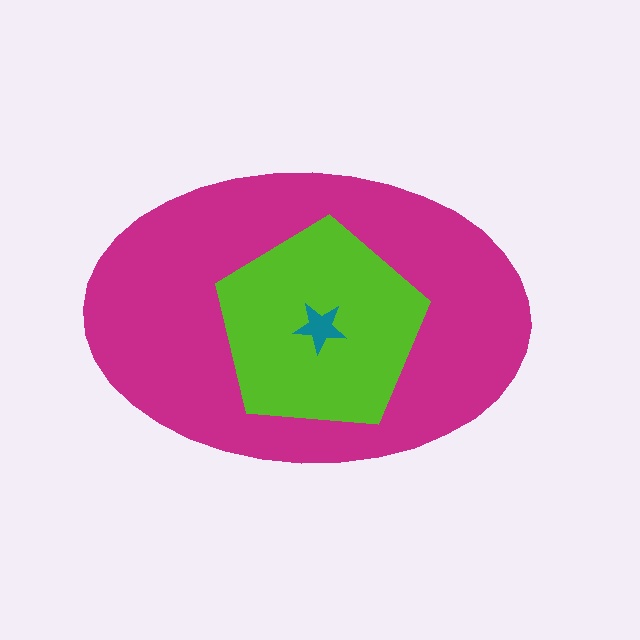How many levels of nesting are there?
3.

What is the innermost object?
The teal star.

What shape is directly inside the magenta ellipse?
The lime pentagon.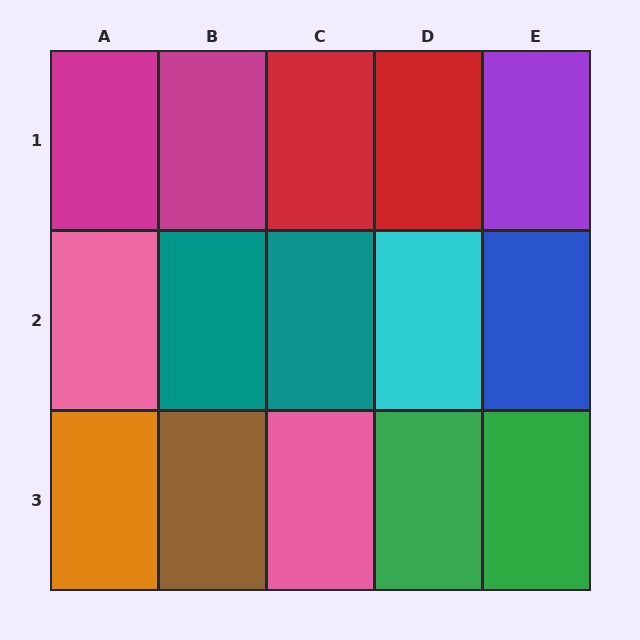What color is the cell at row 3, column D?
Green.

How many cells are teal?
2 cells are teal.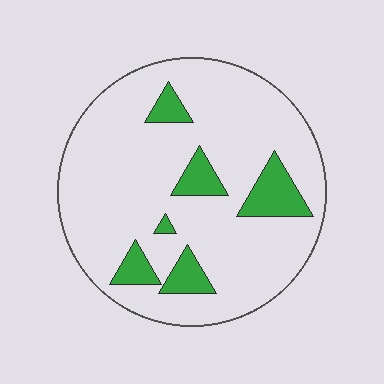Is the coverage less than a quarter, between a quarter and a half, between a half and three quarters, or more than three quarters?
Less than a quarter.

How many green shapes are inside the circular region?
6.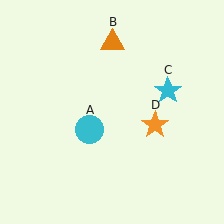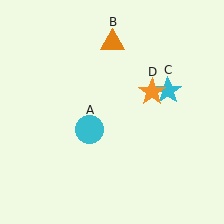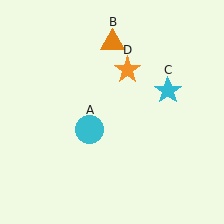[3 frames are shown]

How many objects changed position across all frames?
1 object changed position: orange star (object D).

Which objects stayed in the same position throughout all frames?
Cyan circle (object A) and orange triangle (object B) and cyan star (object C) remained stationary.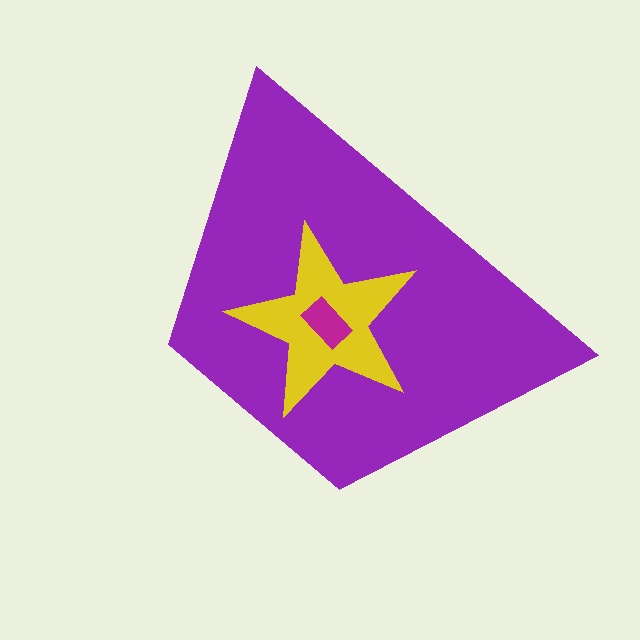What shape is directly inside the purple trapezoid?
The yellow star.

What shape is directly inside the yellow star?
The magenta rectangle.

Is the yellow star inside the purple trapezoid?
Yes.